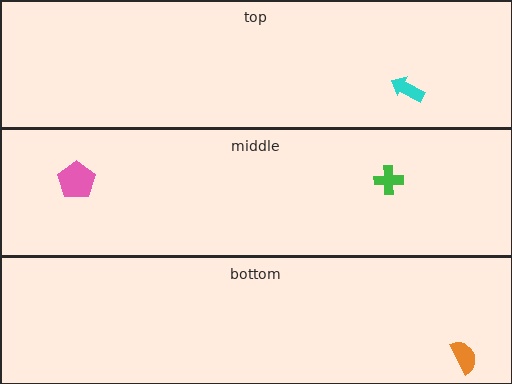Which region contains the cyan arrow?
The top region.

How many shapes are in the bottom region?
1.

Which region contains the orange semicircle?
The bottom region.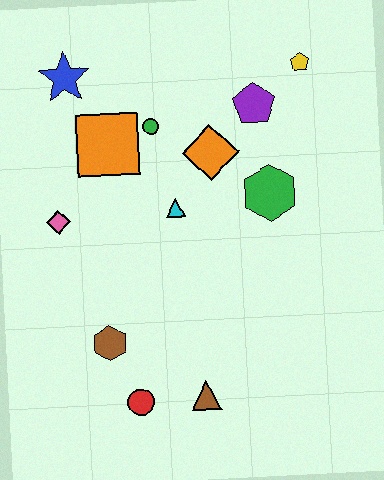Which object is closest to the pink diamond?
The orange square is closest to the pink diamond.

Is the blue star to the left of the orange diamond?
Yes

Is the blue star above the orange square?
Yes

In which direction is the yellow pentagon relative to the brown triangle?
The yellow pentagon is above the brown triangle.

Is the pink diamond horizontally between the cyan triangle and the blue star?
No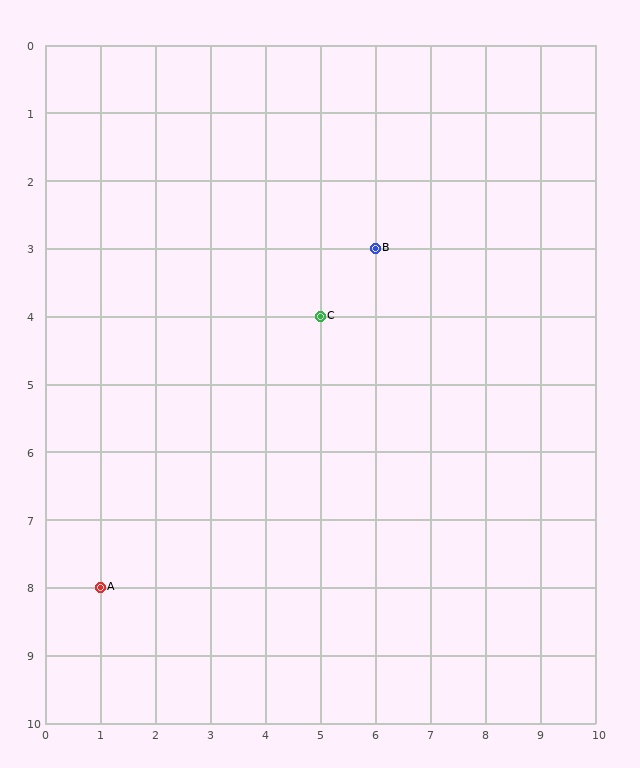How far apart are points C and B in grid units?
Points C and B are 1 column and 1 row apart (about 1.4 grid units diagonally).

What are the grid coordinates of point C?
Point C is at grid coordinates (5, 4).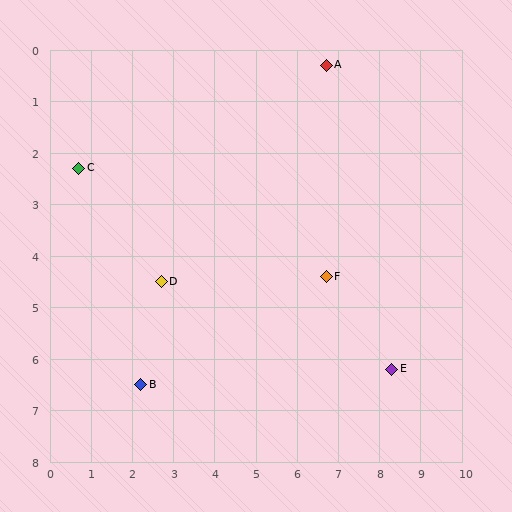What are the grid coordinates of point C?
Point C is at approximately (0.7, 2.3).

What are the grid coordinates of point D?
Point D is at approximately (2.7, 4.5).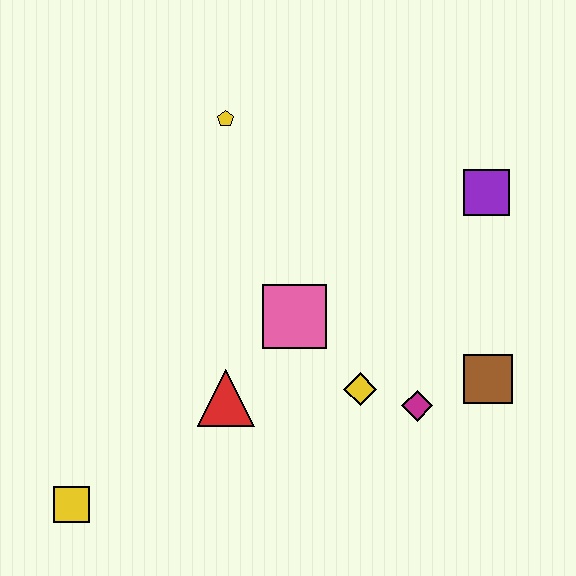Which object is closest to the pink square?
The yellow diamond is closest to the pink square.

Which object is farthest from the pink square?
The yellow square is farthest from the pink square.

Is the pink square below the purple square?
Yes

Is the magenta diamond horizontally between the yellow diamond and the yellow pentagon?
No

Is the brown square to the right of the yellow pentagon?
Yes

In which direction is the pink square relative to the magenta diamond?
The pink square is to the left of the magenta diamond.